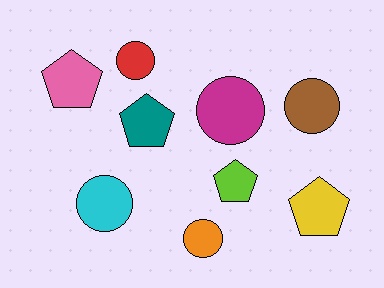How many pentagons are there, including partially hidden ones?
There are 4 pentagons.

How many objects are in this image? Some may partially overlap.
There are 9 objects.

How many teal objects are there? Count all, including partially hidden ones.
There is 1 teal object.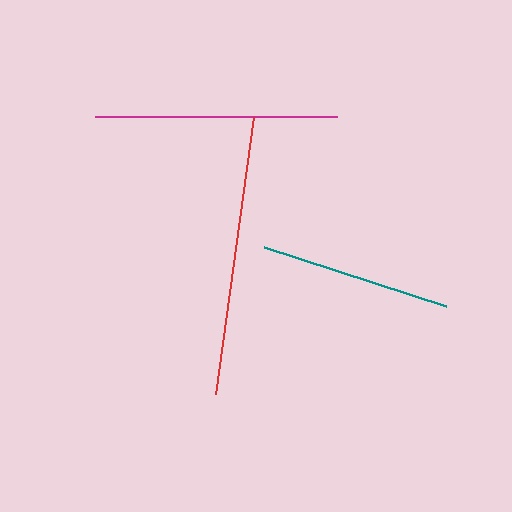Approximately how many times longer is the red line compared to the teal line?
The red line is approximately 1.5 times the length of the teal line.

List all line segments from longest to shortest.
From longest to shortest: red, magenta, teal.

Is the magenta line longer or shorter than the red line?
The red line is longer than the magenta line.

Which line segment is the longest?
The red line is the longest at approximately 279 pixels.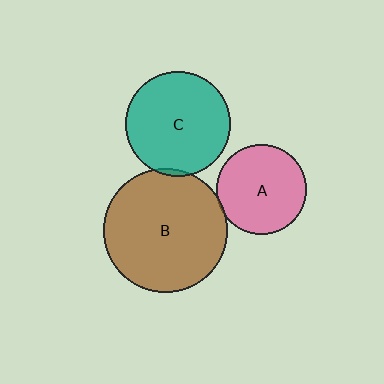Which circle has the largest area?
Circle B (brown).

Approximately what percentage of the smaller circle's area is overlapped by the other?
Approximately 5%.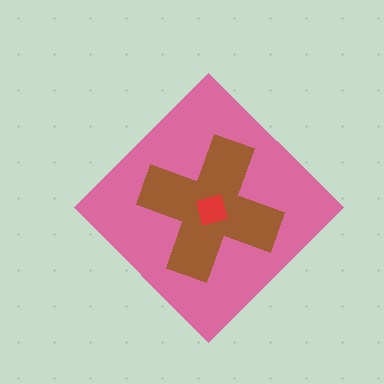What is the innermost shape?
The red square.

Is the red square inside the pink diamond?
Yes.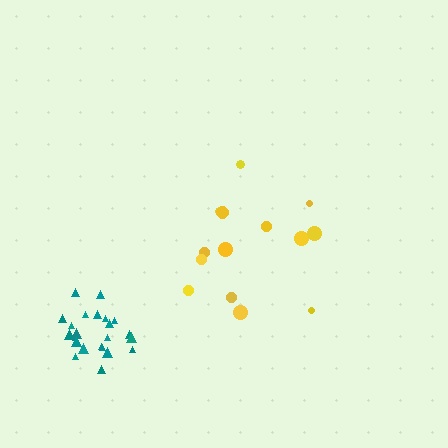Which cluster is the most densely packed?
Teal.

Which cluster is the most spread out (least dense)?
Yellow.